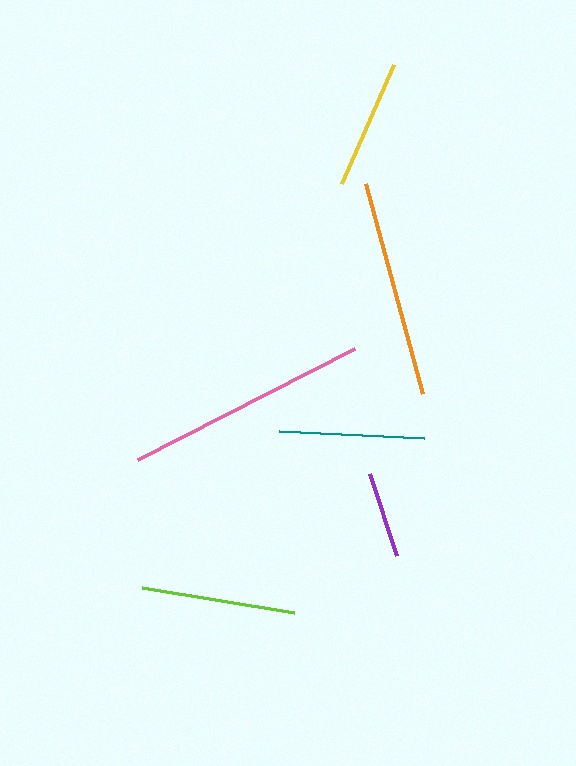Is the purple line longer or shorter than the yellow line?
The yellow line is longer than the purple line.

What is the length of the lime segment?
The lime segment is approximately 154 pixels long.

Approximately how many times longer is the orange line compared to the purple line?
The orange line is approximately 2.5 times the length of the purple line.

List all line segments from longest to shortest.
From longest to shortest: pink, orange, lime, teal, yellow, purple.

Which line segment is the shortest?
The purple line is the shortest at approximately 87 pixels.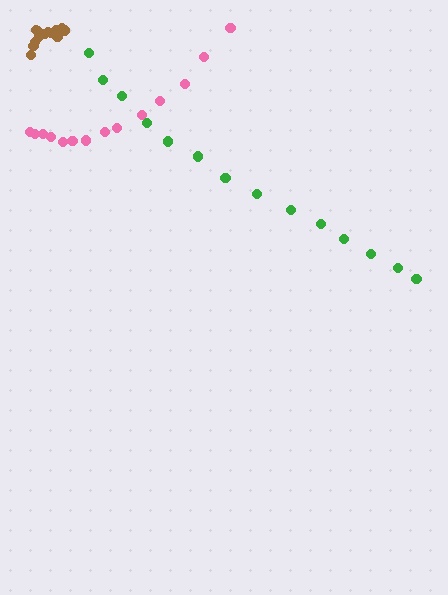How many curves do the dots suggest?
There are 3 distinct paths.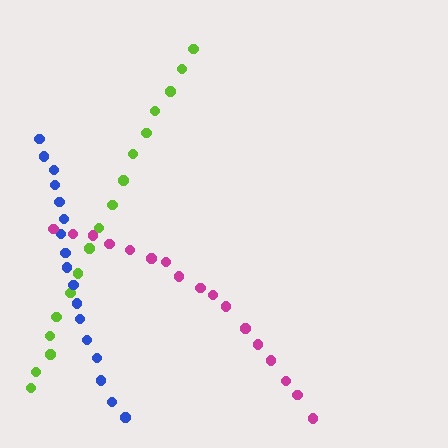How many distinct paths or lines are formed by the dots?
There are 3 distinct paths.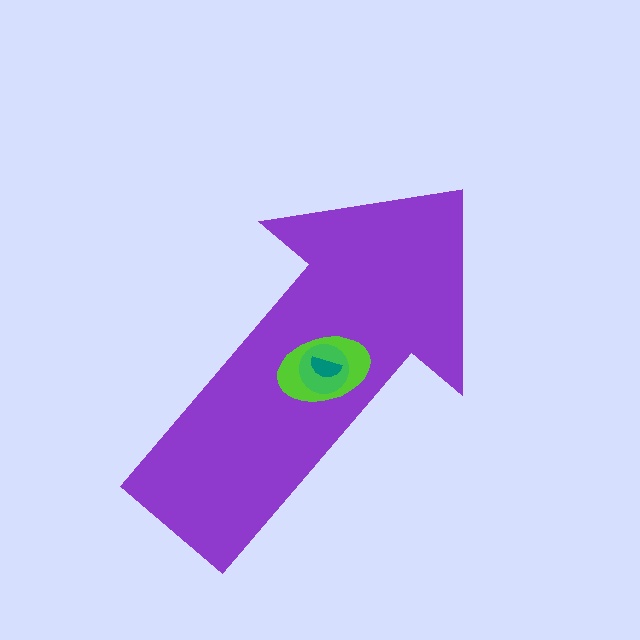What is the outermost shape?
The purple arrow.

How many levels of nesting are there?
4.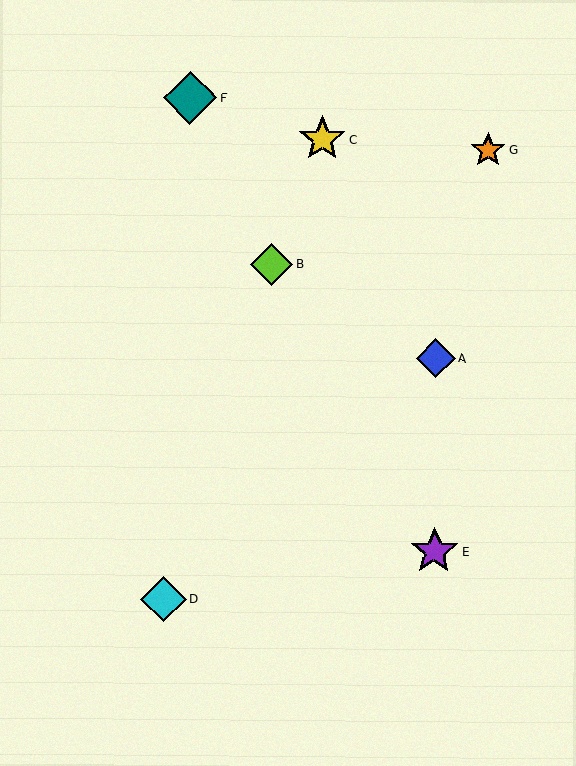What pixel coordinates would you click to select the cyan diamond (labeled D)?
Click at (164, 599) to select the cyan diamond D.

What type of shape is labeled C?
Shape C is a yellow star.